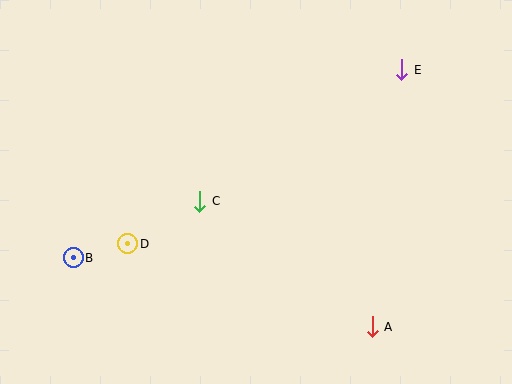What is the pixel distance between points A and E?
The distance between A and E is 258 pixels.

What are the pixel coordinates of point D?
Point D is at (128, 244).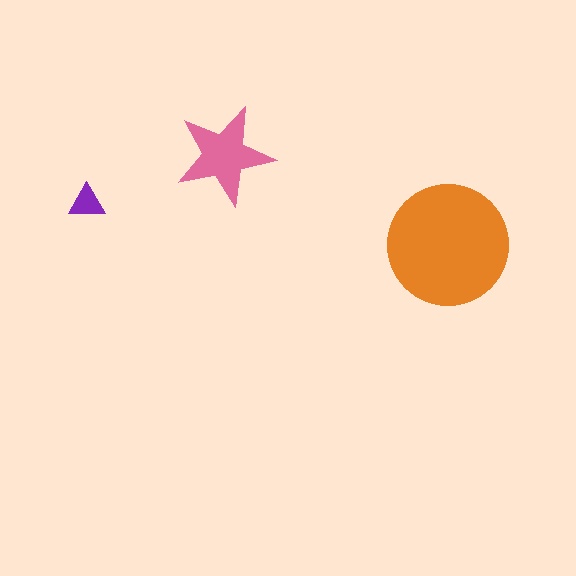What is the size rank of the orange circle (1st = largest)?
1st.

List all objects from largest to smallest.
The orange circle, the pink star, the purple triangle.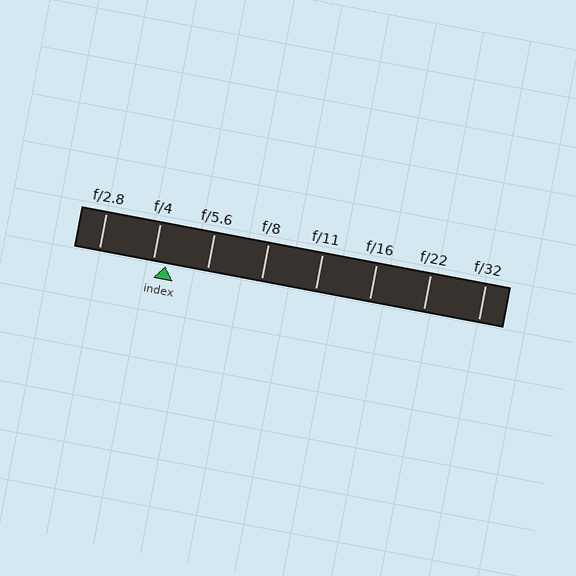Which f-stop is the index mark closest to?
The index mark is closest to f/4.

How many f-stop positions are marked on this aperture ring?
There are 8 f-stop positions marked.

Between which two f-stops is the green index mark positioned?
The index mark is between f/4 and f/5.6.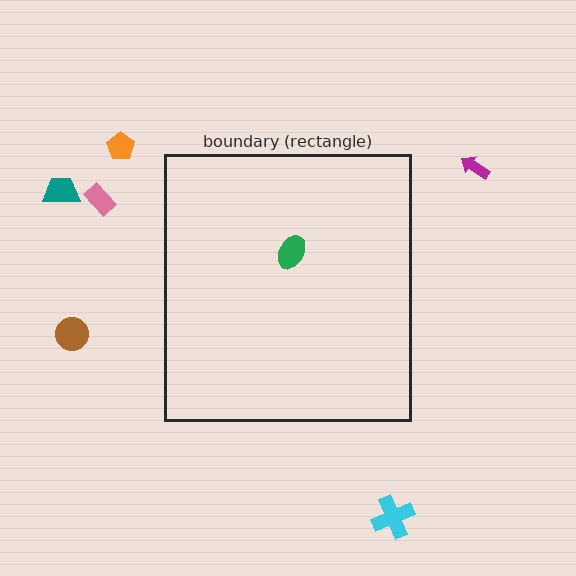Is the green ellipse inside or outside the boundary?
Inside.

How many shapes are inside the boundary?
1 inside, 6 outside.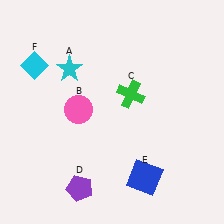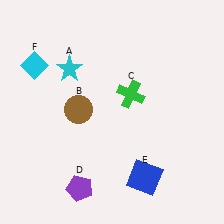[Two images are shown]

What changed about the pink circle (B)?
In Image 1, B is pink. In Image 2, it changed to brown.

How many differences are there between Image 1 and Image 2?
There is 1 difference between the two images.